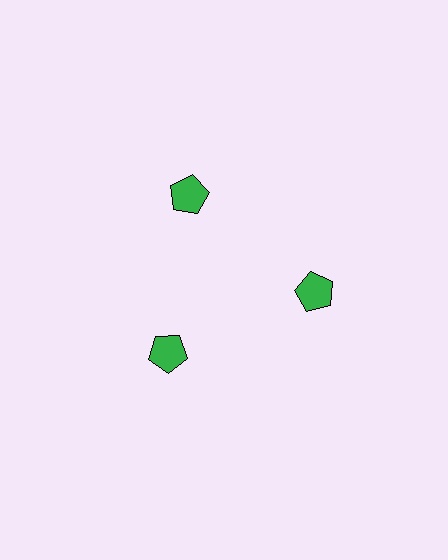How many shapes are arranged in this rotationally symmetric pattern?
There are 3 shapes, arranged in 3 groups of 1.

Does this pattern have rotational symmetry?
Yes, this pattern has 3-fold rotational symmetry. It looks the same after rotating 120 degrees around the center.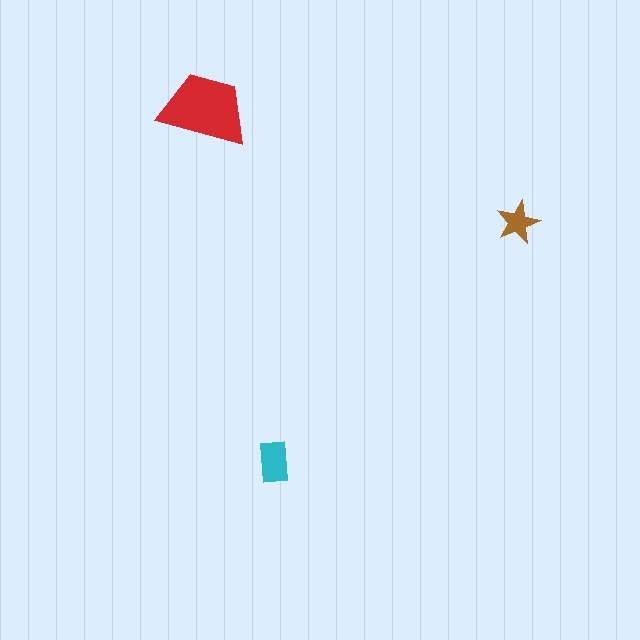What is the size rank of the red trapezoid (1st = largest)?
1st.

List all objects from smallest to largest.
The brown star, the cyan rectangle, the red trapezoid.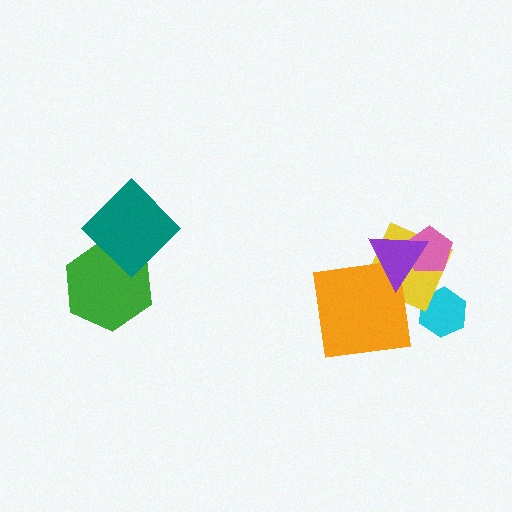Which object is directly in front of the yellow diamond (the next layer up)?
The pink pentagon is directly in front of the yellow diamond.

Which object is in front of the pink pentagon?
The purple triangle is in front of the pink pentagon.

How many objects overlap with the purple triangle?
3 objects overlap with the purple triangle.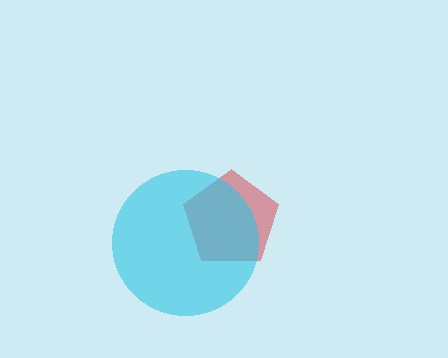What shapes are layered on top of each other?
The layered shapes are: a red pentagon, a cyan circle.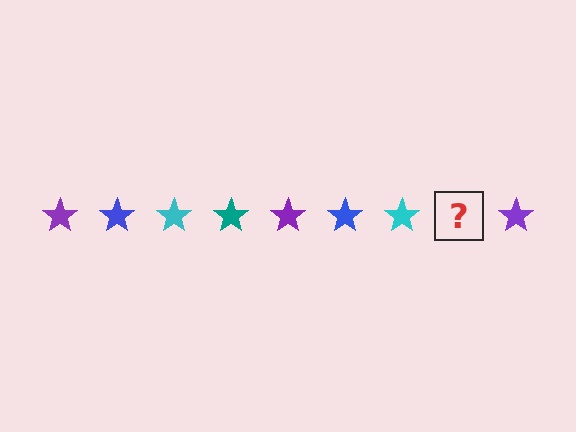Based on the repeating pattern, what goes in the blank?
The blank should be a teal star.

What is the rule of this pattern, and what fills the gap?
The rule is that the pattern cycles through purple, blue, cyan, teal stars. The gap should be filled with a teal star.